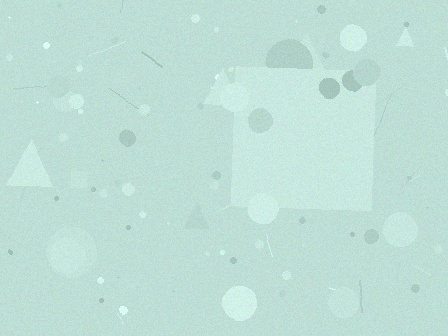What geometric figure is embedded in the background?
A square is embedded in the background.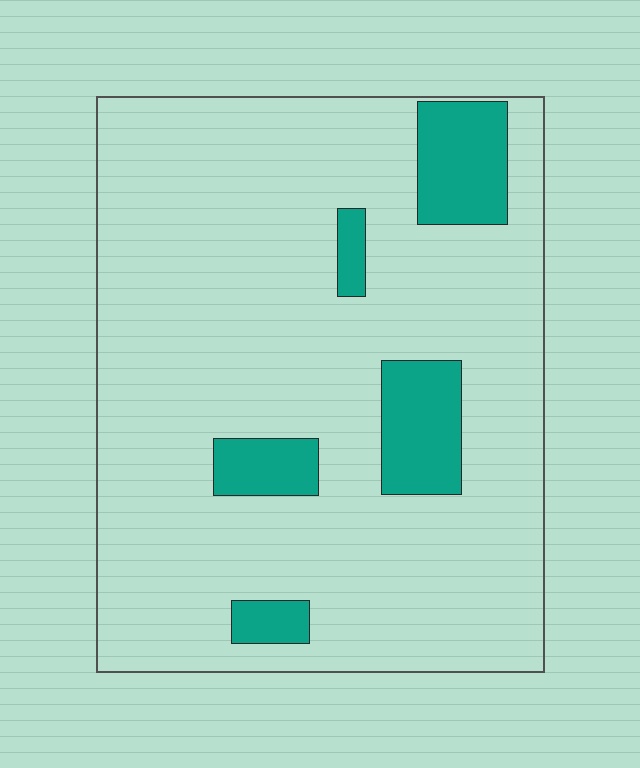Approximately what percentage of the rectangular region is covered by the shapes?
Approximately 15%.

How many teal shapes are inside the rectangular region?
5.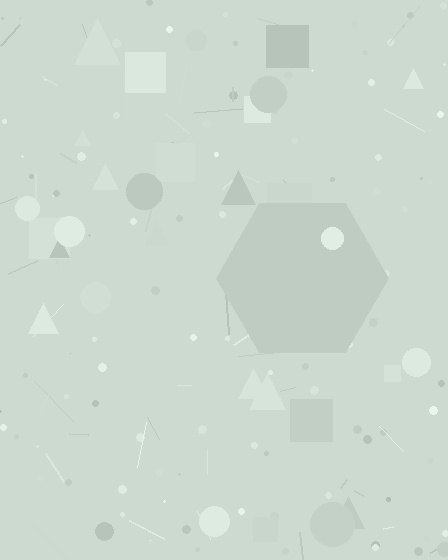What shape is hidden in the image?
A hexagon is hidden in the image.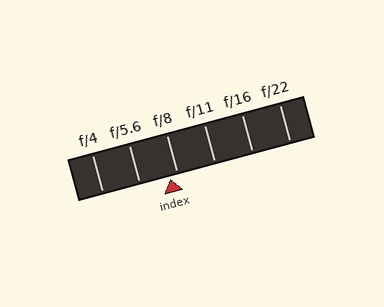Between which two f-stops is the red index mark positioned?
The index mark is between f/5.6 and f/8.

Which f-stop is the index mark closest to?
The index mark is closest to f/8.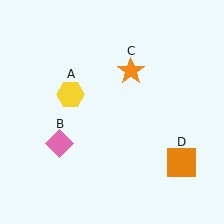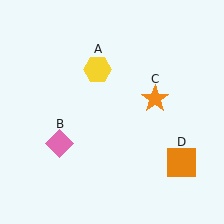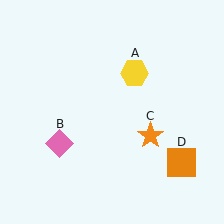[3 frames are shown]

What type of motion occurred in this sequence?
The yellow hexagon (object A), orange star (object C) rotated clockwise around the center of the scene.